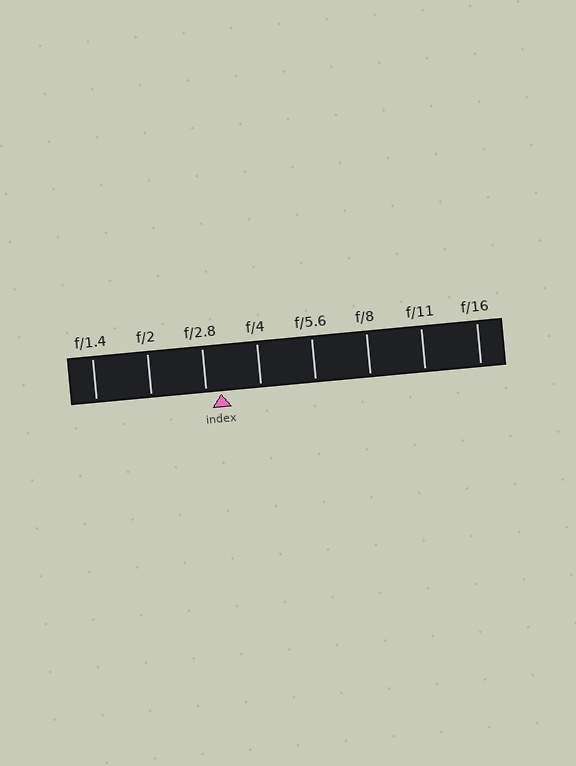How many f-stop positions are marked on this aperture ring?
There are 8 f-stop positions marked.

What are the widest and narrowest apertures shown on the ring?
The widest aperture shown is f/1.4 and the narrowest is f/16.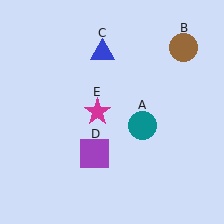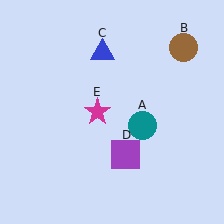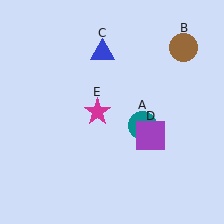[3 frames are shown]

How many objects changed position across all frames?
1 object changed position: purple square (object D).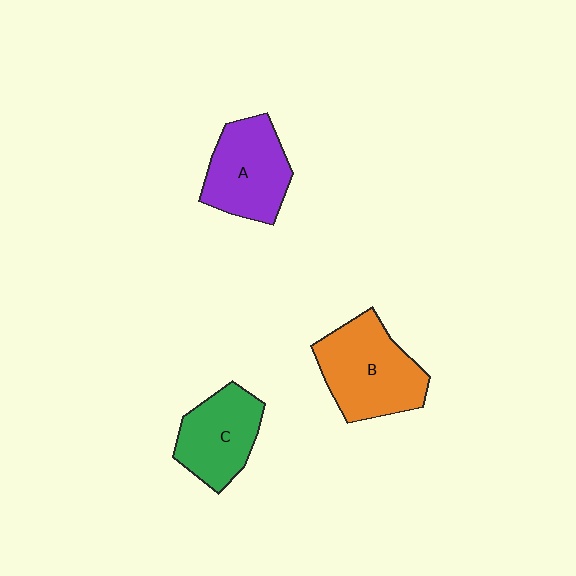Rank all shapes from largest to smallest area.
From largest to smallest: B (orange), A (purple), C (green).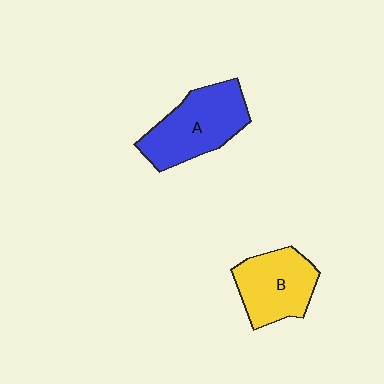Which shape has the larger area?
Shape A (blue).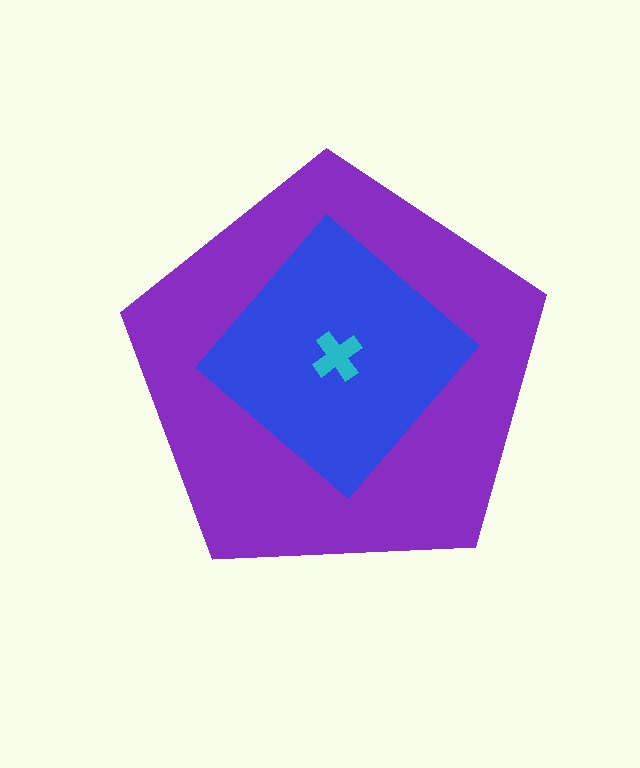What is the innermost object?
The cyan cross.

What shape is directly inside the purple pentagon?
The blue diamond.